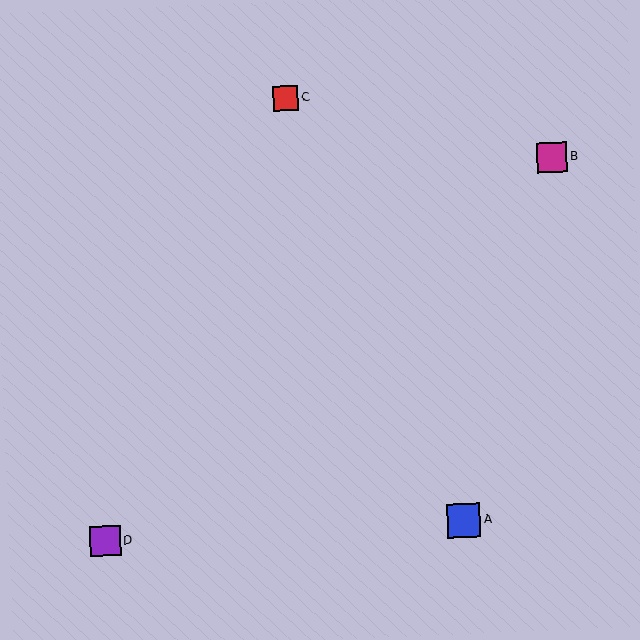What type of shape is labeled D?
Shape D is a purple square.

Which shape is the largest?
The blue square (labeled A) is the largest.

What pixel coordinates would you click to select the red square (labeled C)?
Click at (286, 98) to select the red square C.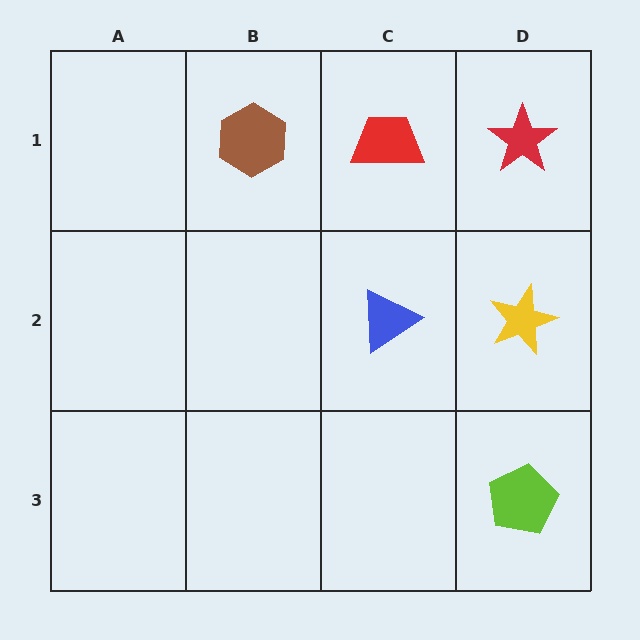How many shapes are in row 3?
1 shape.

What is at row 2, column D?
A yellow star.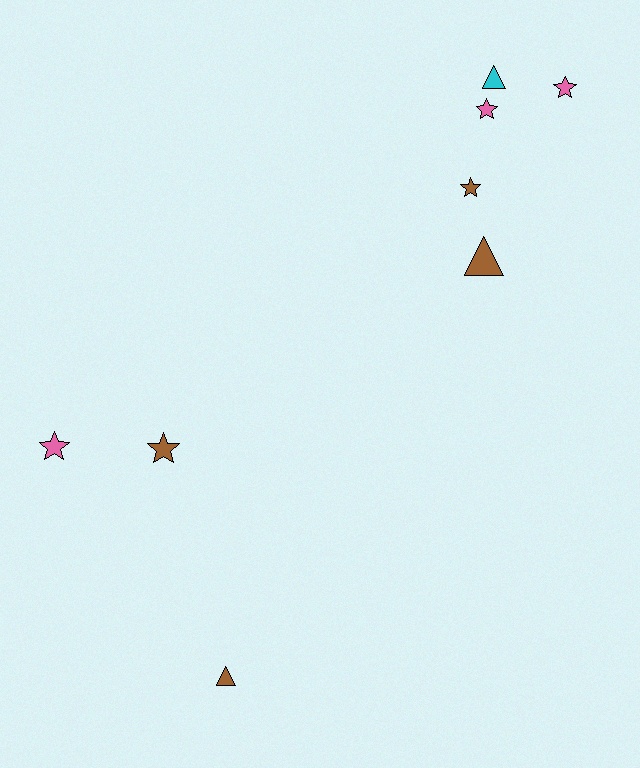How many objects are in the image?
There are 8 objects.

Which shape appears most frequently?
Star, with 5 objects.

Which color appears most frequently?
Brown, with 4 objects.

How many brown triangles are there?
There are 2 brown triangles.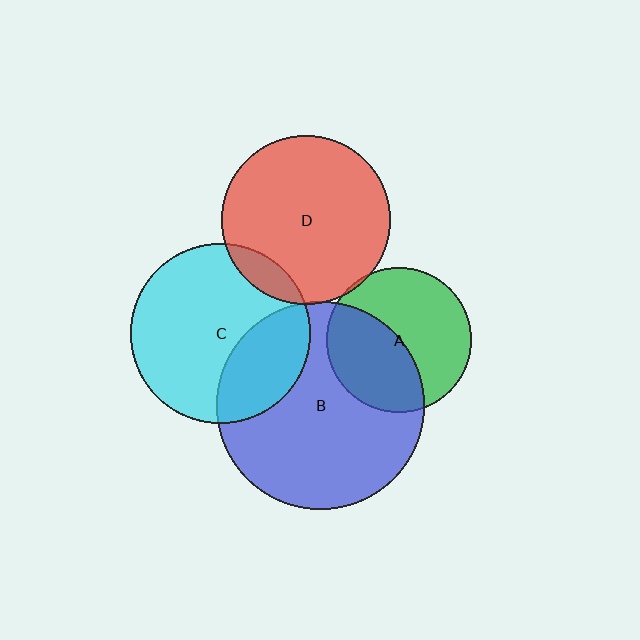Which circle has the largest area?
Circle B (blue).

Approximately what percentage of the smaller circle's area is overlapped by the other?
Approximately 45%.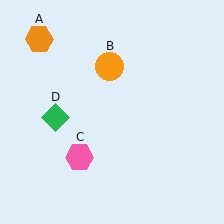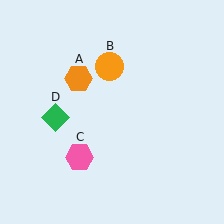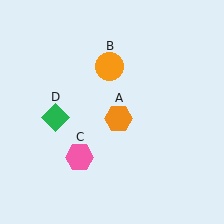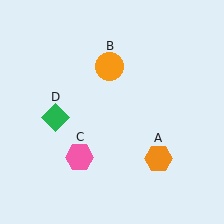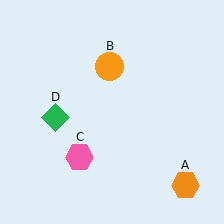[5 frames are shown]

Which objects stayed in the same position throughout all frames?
Orange circle (object B) and pink hexagon (object C) and green diamond (object D) remained stationary.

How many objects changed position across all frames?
1 object changed position: orange hexagon (object A).